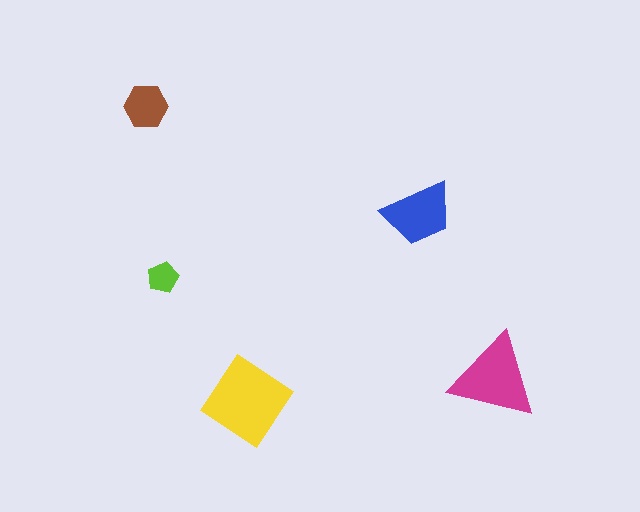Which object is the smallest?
The lime pentagon.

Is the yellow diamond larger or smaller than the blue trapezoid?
Larger.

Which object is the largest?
The yellow diamond.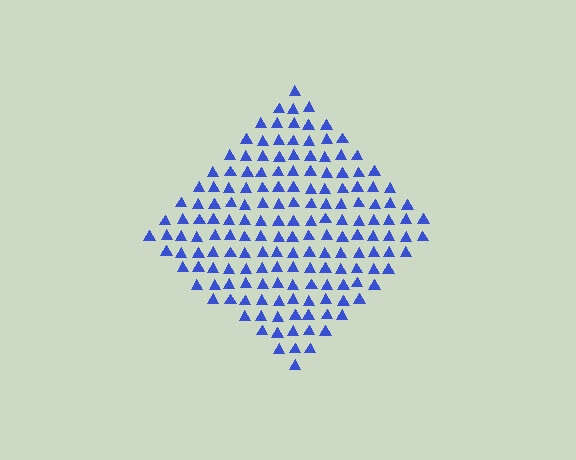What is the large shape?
The large shape is a diamond.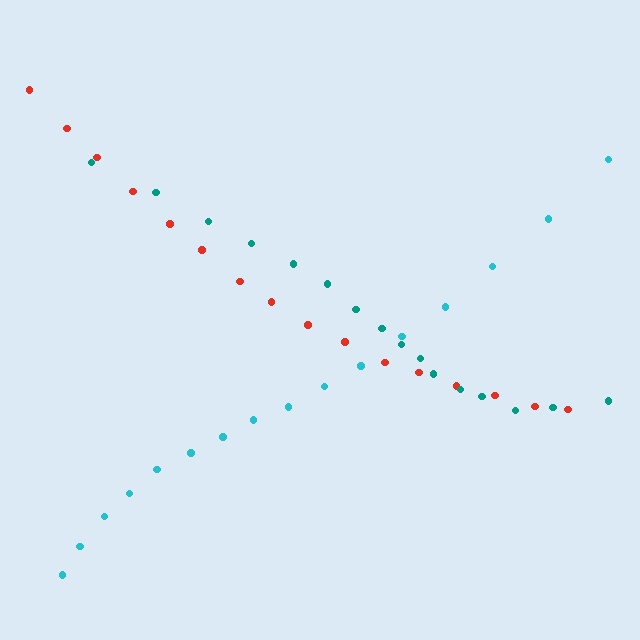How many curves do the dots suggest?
There are 3 distinct paths.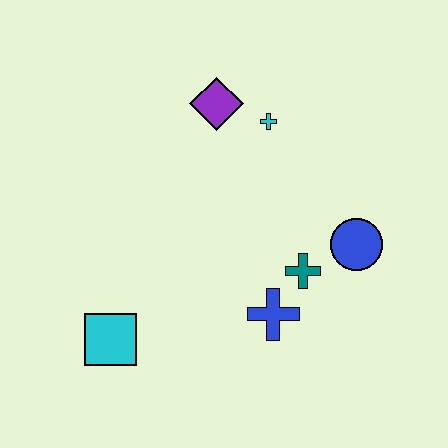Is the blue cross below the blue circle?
Yes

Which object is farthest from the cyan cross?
The cyan square is farthest from the cyan cross.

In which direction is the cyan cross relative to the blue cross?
The cyan cross is above the blue cross.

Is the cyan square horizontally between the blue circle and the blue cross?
No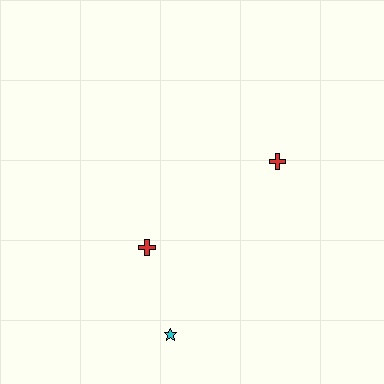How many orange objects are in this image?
There are no orange objects.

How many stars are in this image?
There is 1 star.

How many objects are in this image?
There are 3 objects.